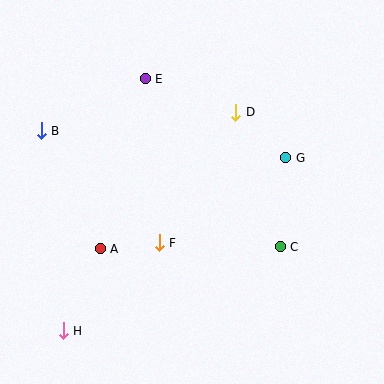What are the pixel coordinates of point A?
Point A is at (100, 249).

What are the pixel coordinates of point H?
Point H is at (63, 331).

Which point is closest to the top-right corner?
Point G is closest to the top-right corner.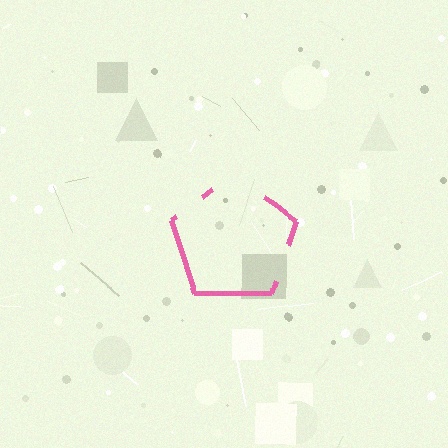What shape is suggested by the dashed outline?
The dashed outline suggests a pentagon.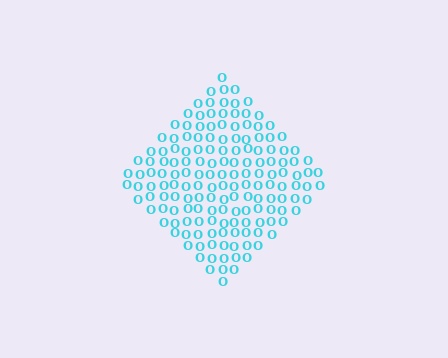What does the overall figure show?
The overall figure shows a diamond.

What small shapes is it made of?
It is made of small letter O's.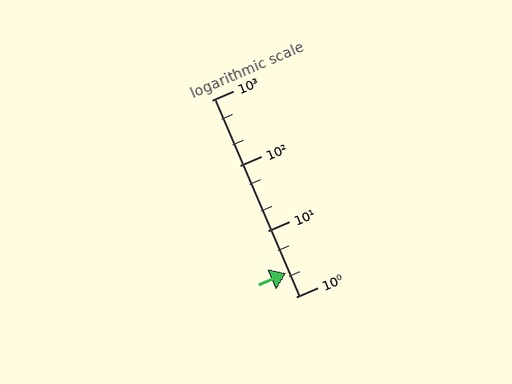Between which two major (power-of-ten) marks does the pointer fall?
The pointer is between 1 and 10.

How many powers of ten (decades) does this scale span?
The scale spans 3 decades, from 1 to 1000.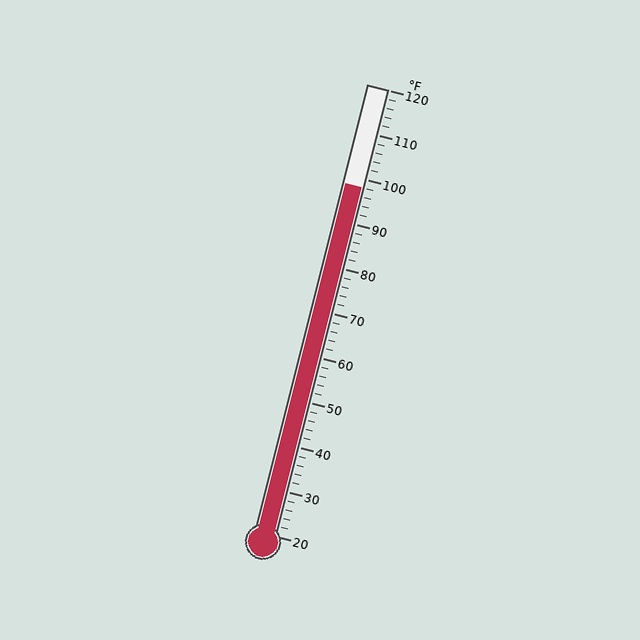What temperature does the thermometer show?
The thermometer shows approximately 98°F.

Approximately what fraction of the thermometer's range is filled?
The thermometer is filled to approximately 80% of its range.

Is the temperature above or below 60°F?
The temperature is above 60°F.